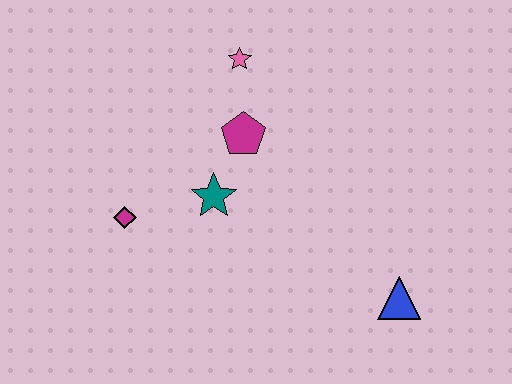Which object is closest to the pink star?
The magenta pentagon is closest to the pink star.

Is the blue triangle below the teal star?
Yes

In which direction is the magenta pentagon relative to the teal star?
The magenta pentagon is above the teal star.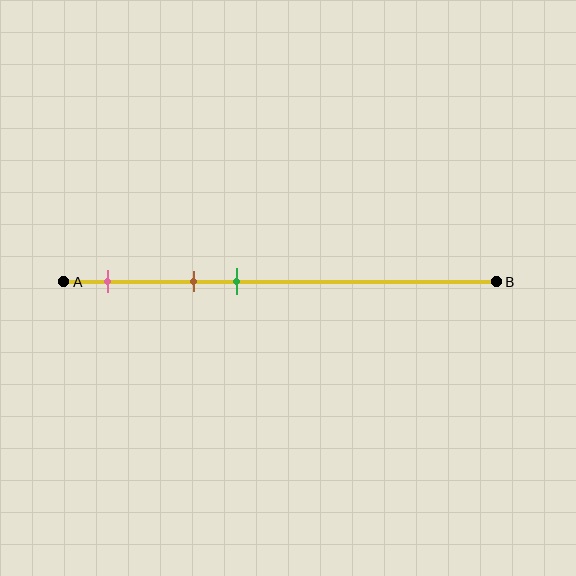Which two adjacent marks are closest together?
The brown and green marks are the closest adjacent pair.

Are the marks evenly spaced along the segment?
Yes, the marks are approximately evenly spaced.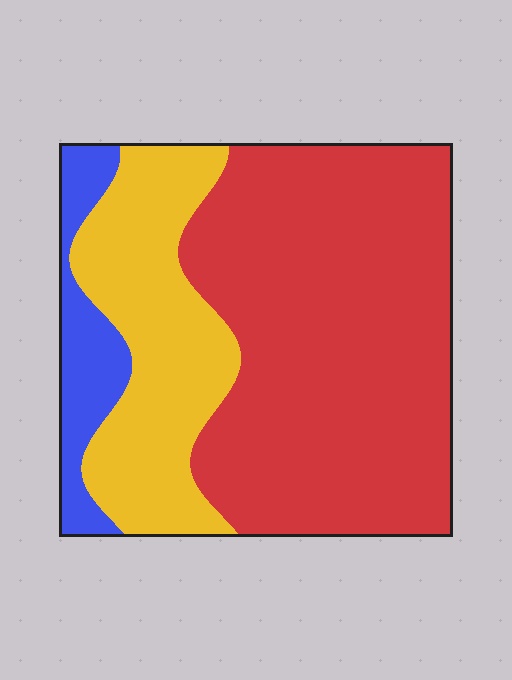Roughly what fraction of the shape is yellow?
Yellow takes up between a quarter and a half of the shape.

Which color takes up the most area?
Red, at roughly 60%.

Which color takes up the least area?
Blue, at roughly 10%.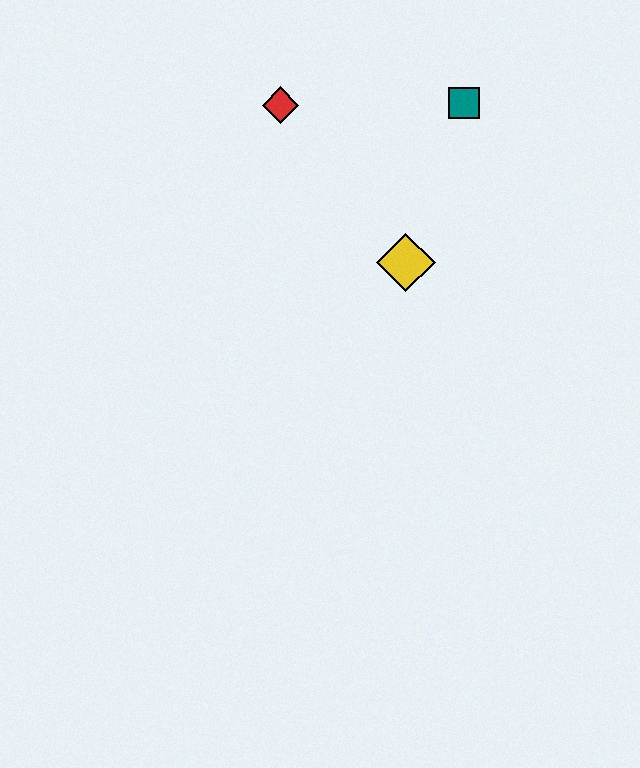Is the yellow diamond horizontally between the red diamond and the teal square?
Yes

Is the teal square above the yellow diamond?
Yes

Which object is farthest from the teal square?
The red diamond is farthest from the teal square.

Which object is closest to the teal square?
The yellow diamond is closest to the teal square.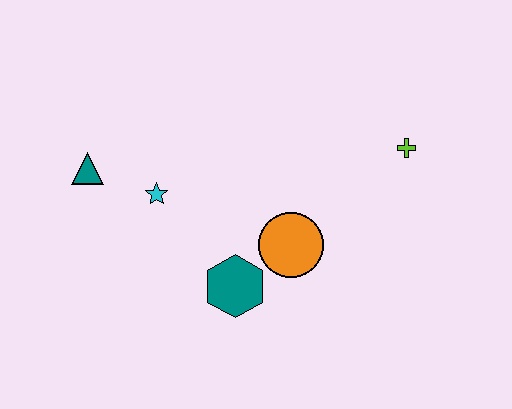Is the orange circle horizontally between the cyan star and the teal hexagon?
No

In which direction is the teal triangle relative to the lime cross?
The teal triangle is to the left of the lime cross.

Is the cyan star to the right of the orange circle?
No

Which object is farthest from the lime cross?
The teal triangle is farthest from the lime cross.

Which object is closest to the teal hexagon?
The orange circle is closest to the teal hexagon.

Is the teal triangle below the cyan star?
No